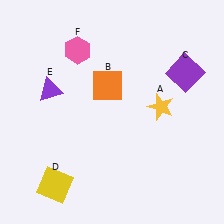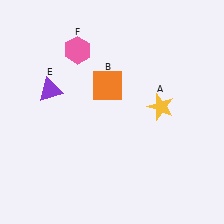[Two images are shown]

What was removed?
The yellow square (D), the purple square (C) were removed in Image 2.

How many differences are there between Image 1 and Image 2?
There are 2 differences between the two images.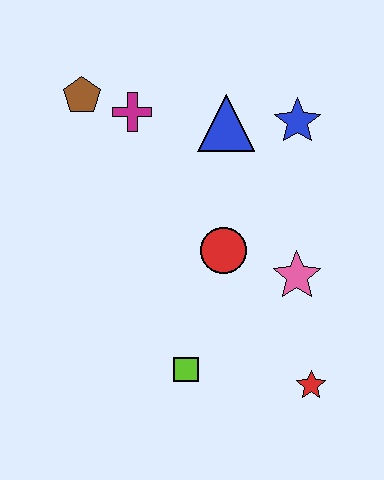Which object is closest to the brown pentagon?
The magenta cross is closest to the brown pentagon.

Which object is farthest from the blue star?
The lime square is farthest from the blue star.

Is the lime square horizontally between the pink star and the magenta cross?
Yes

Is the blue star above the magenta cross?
No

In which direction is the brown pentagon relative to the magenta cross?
The brown pentagon is to the left of the magenta cross.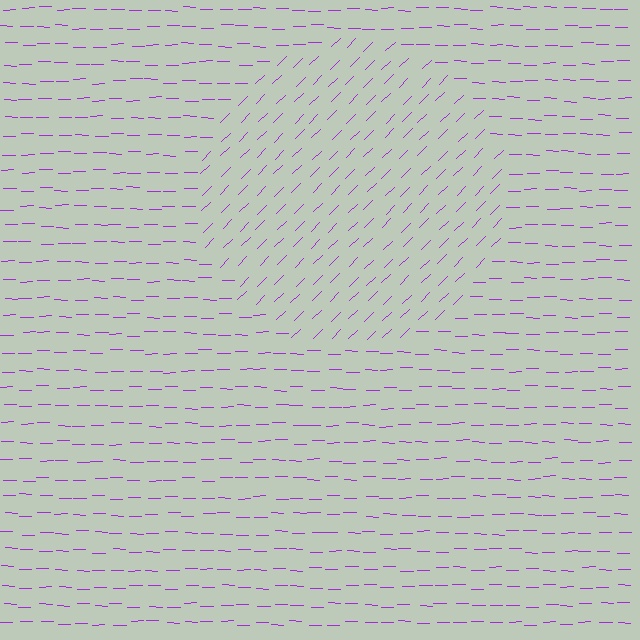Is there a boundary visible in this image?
Yes, there is a texture boundary formed by a change in line orientation.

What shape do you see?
I see a circle.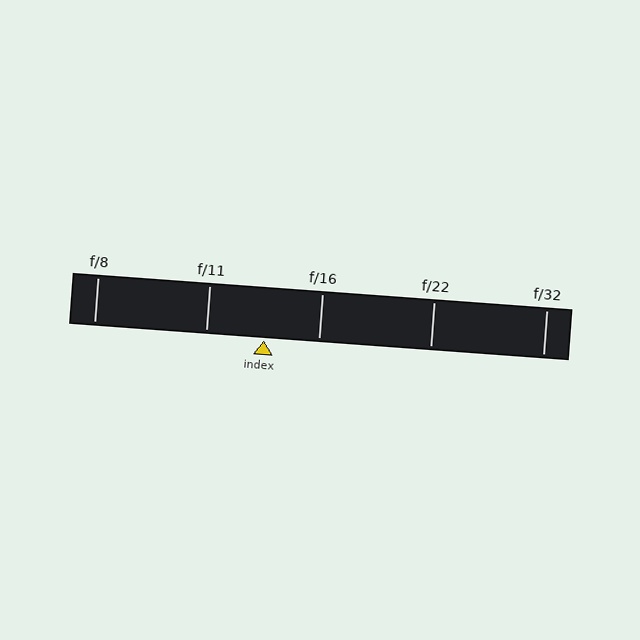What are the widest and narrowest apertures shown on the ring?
The widest aperture shown is f/8 and the narrowest is f/32.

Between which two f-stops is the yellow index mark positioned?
The index mark is between f/11 and f/16.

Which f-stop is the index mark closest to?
The index mark is closest to f/16.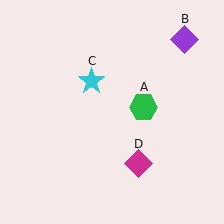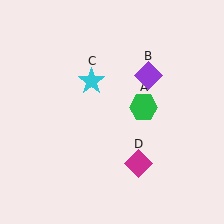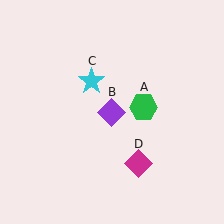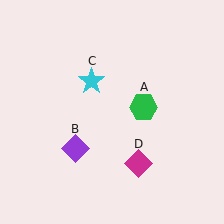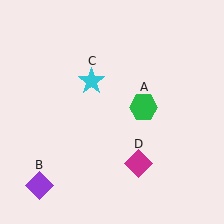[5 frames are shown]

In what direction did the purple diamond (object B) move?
The purple diamond (object B) moved down and to the left.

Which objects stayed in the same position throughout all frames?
Green hexagon (object A) and cyan star (object C) and magenta diamond (object D) remained stationary.